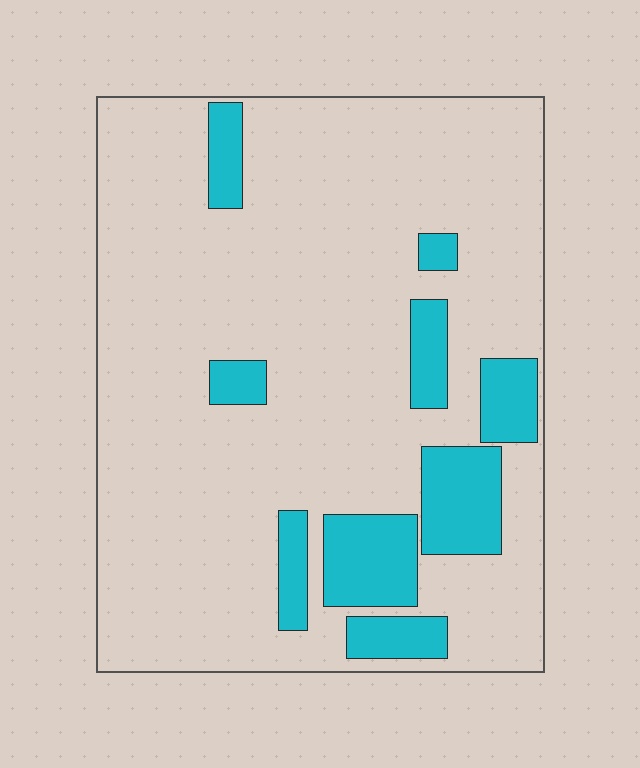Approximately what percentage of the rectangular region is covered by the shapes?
Approximately 15%.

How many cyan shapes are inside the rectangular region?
9.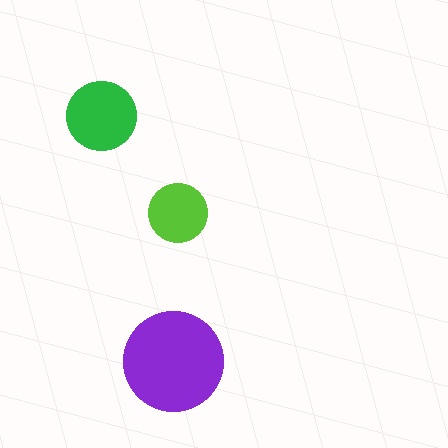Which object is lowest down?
The purple circle is bottommost.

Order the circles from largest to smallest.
the purple one, the green one, the lime one.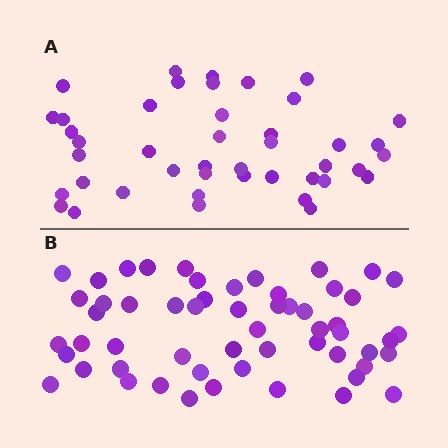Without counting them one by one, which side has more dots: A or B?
Region B (the bottom region) has more dots.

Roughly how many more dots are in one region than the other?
Region B has approximately 15 more dots than region A.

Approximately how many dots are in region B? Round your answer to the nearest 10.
About 60 dots. (The exact count is 56, which rounds to 60.)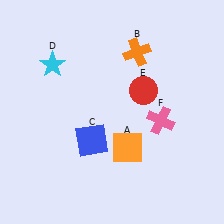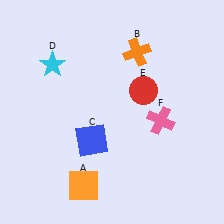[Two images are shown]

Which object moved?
The orange square (A) moved left.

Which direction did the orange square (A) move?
The orange square (A) moved left.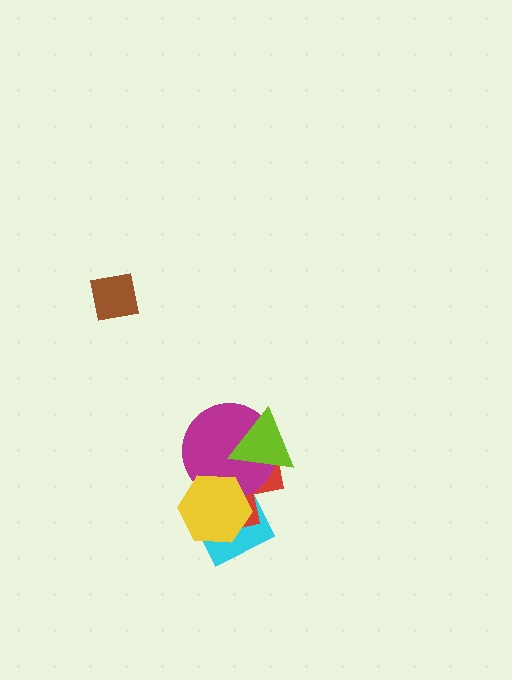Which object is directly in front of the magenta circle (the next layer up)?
The yellow hexagon is directly in front of the magenta circle.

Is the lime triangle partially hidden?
No, no other shape covers it.